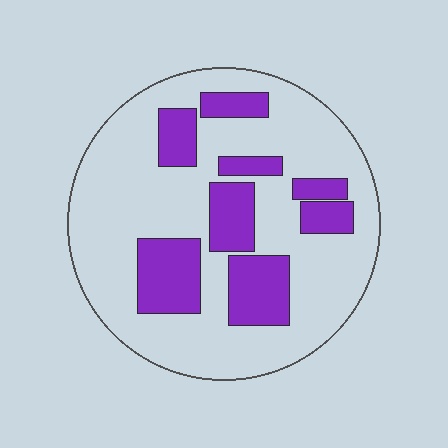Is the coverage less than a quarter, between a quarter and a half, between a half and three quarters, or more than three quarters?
Between a quarter and a half.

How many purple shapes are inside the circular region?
8.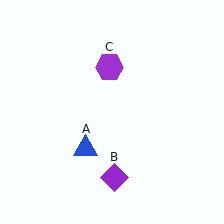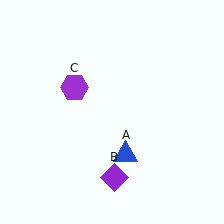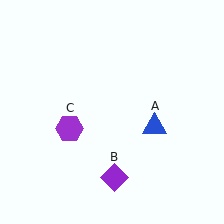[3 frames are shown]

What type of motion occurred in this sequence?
The blue triangle (object A), purple hexagon (object C) rotated counterclockwise around the center of the scene.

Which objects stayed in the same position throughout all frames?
Purple diamond (object B) remained stationary.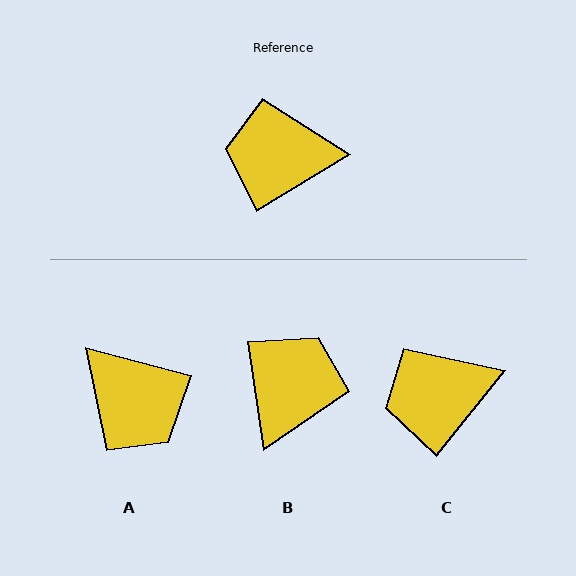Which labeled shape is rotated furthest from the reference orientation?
A, about 134 degrees away.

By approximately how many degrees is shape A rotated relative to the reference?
Approximately 134 degrees counter-clockwise.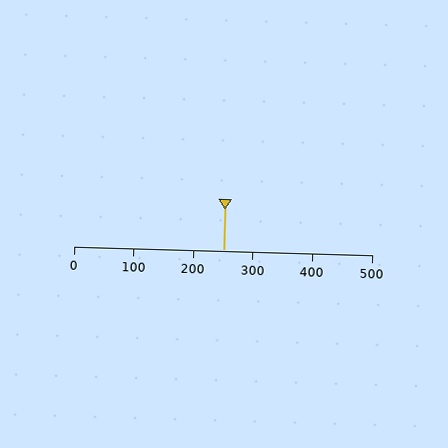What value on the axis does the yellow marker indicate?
The marker indicates approximately 250.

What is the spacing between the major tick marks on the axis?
The major ticks are spaced 100 apart.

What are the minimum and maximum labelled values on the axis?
The axis runs from 0 to 500.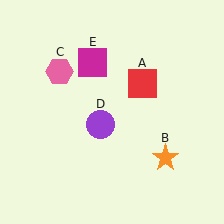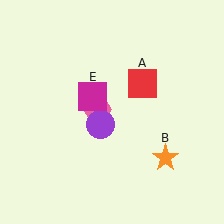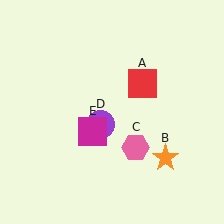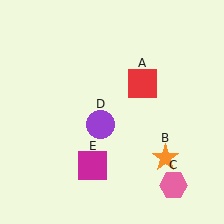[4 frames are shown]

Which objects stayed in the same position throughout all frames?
Red square (object A) and orange star (object B) and purple circle (object D) remained stationary.